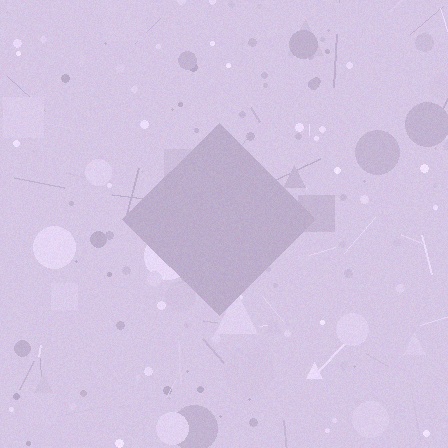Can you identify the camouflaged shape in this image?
The camouflaged shape is a diamond.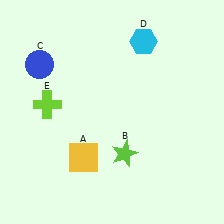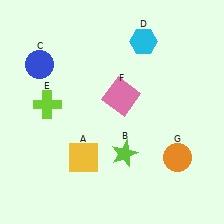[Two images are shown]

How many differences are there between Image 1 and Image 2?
There are 2 differences between the two images.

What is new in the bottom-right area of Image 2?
An orange circle (G) was added in the bottom-right area of Image 2.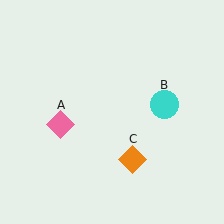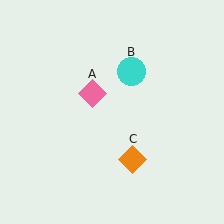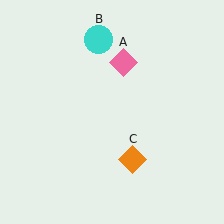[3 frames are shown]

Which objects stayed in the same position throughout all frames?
Orange diamond (object C) remained stationary.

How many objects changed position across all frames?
2 objects changed position: pink diamond (object A), cyan circle (object B).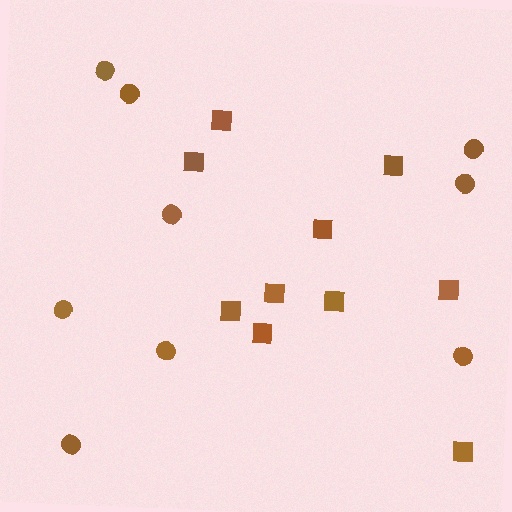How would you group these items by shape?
There are 2 groups: one group of squares (10) and one group of circles (9).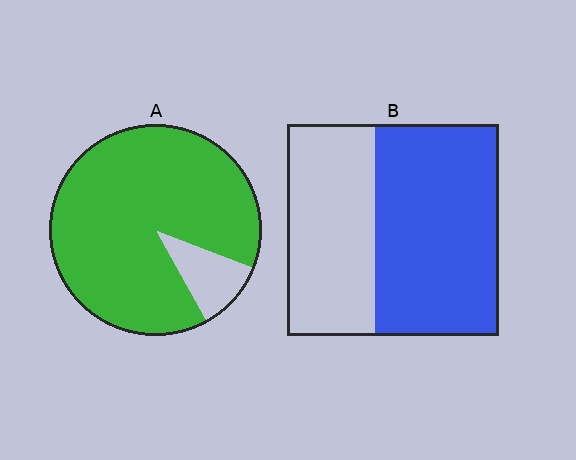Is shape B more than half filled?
Yes.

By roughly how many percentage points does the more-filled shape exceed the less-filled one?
By roughly 30 percentage points (A over B).